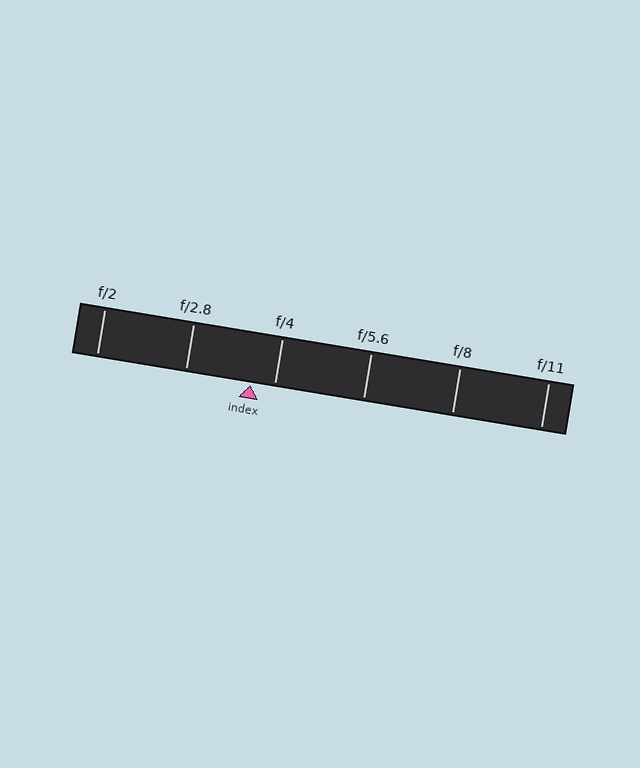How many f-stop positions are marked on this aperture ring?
There are 6 f-stop positions marked.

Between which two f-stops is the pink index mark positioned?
The index mark is between f/2.8 and f/4.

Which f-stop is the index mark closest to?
The index mark is closest to f/4.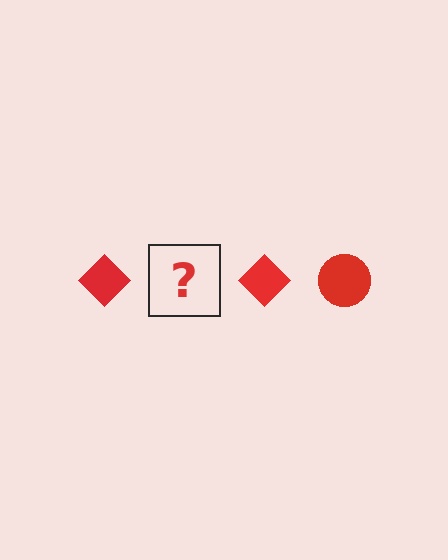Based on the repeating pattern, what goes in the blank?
The blank should be a red circle.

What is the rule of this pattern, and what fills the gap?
The rule is that the pattern cycles through diamond, circle shapes in red. The gap should be filled with a red circle.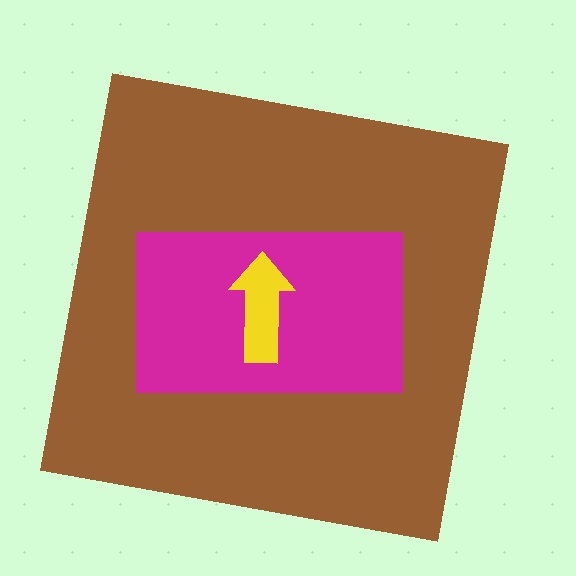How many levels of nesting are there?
3.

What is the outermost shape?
The brown square.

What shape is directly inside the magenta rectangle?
The yellow arrow.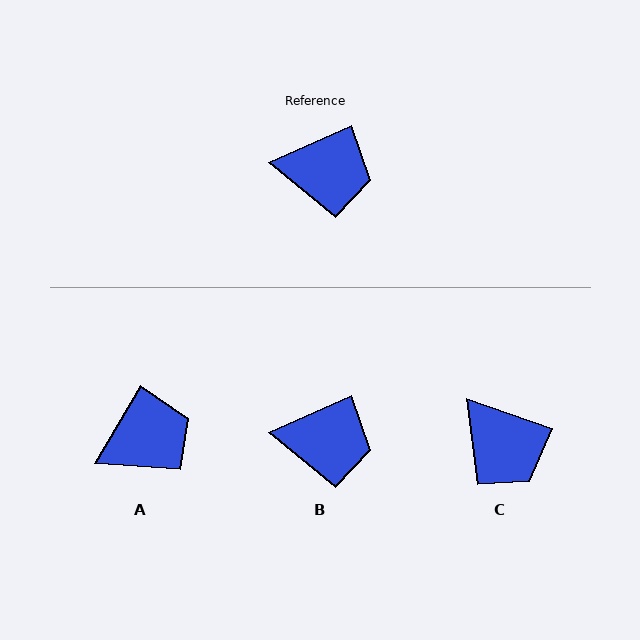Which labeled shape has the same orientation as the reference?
B.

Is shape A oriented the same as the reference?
No, it is off by about 35 degrees.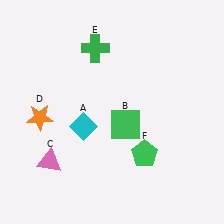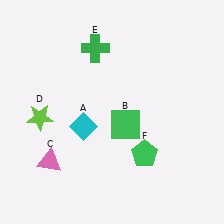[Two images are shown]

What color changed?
The star (D) changed from orange in Image 1 to lime in Image 2.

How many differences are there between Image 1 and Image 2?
There is 1 difference between the two images.